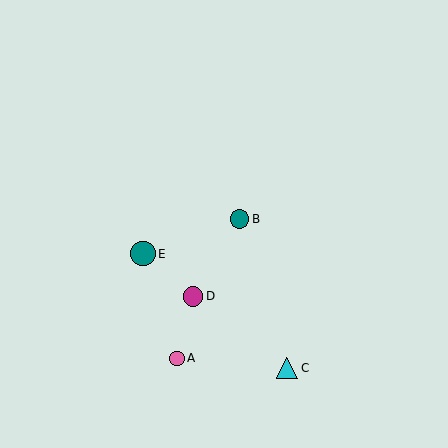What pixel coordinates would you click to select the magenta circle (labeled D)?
Click at (193, 296) to select the magenta circle D.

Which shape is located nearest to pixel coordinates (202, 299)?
The magenta circle (labeled D) at (193, 296) is nearest to that location.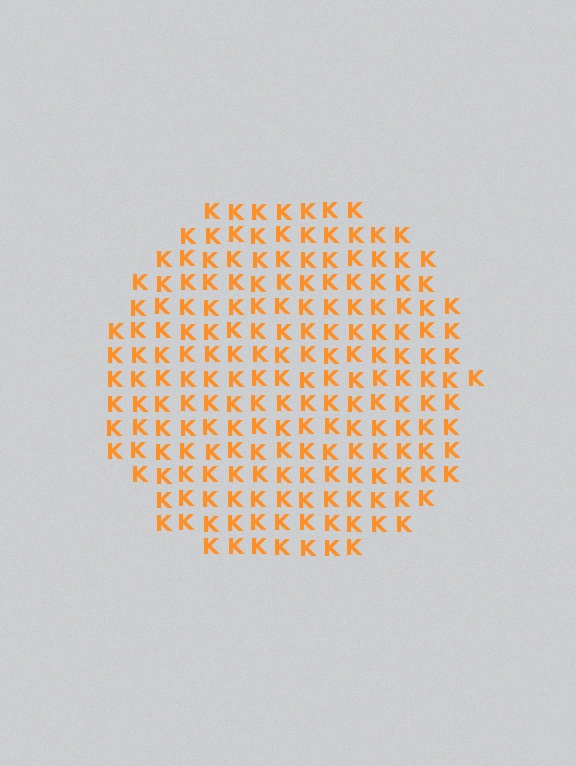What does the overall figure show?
The overall figure shows a circle.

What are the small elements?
The small elements are letter K's.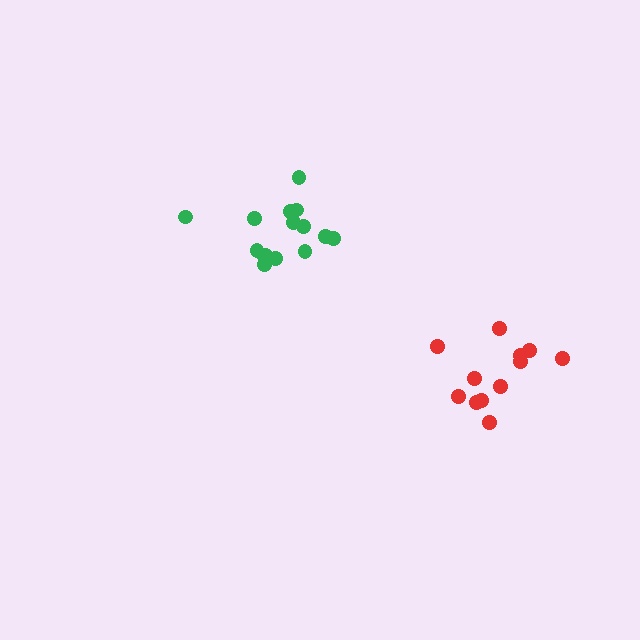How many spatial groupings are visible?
There are 2 spatial groupings.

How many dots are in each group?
Group 1: 12 dots, Group 2: 15 dots (27 total).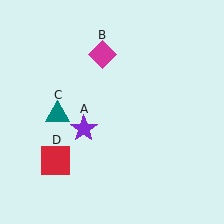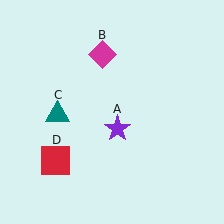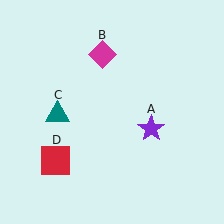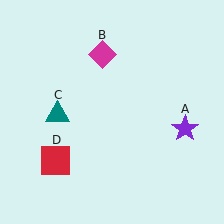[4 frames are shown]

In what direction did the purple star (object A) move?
The purple star (object A) moved right.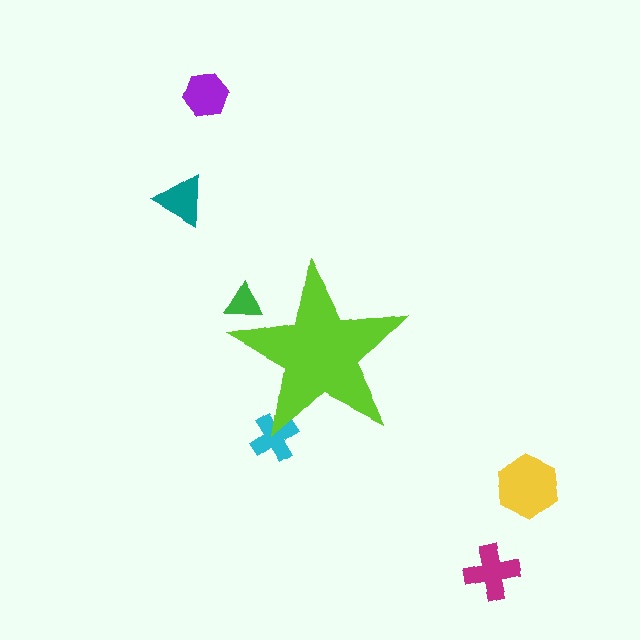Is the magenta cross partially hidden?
No, the magenta cross is fully visible.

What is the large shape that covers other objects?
A lime star.